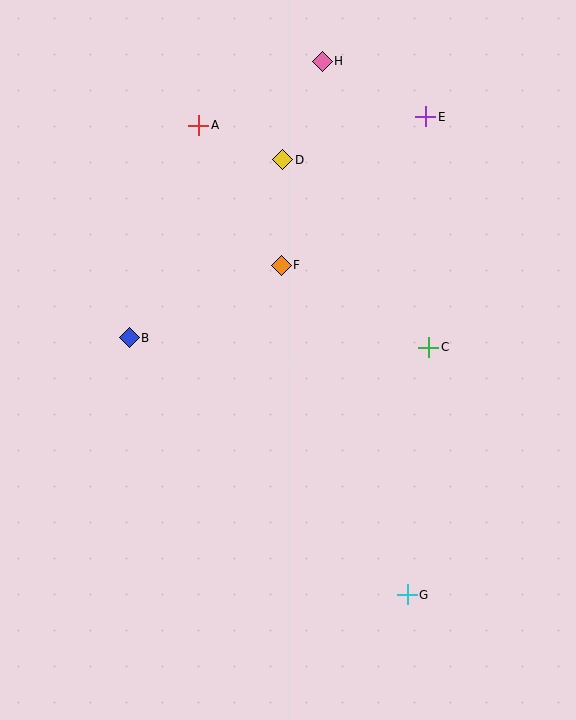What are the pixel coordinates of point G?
Point G is at (407, 595).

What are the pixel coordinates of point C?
Point C is at (429, 347).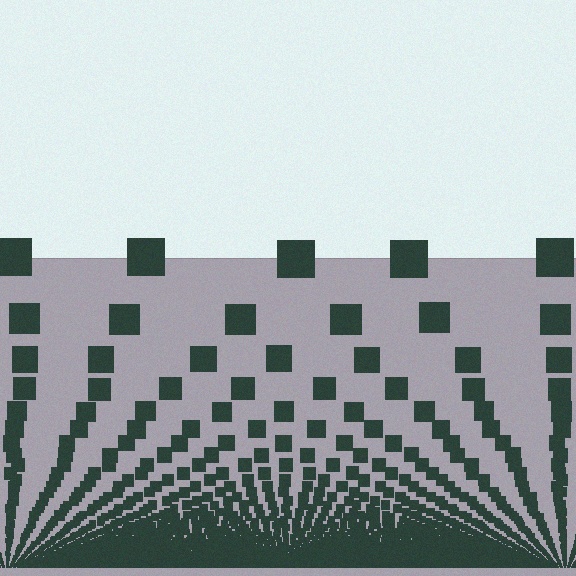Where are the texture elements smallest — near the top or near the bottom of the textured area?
Near the bottom.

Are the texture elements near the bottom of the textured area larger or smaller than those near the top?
Smaller. The gradient is inverted — elements near the bottom are smaller and denser.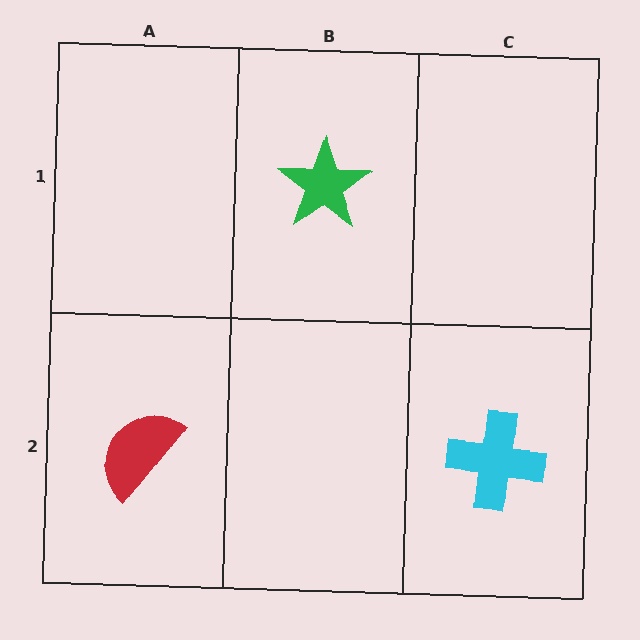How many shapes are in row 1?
1 shape.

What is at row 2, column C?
A cyan cross.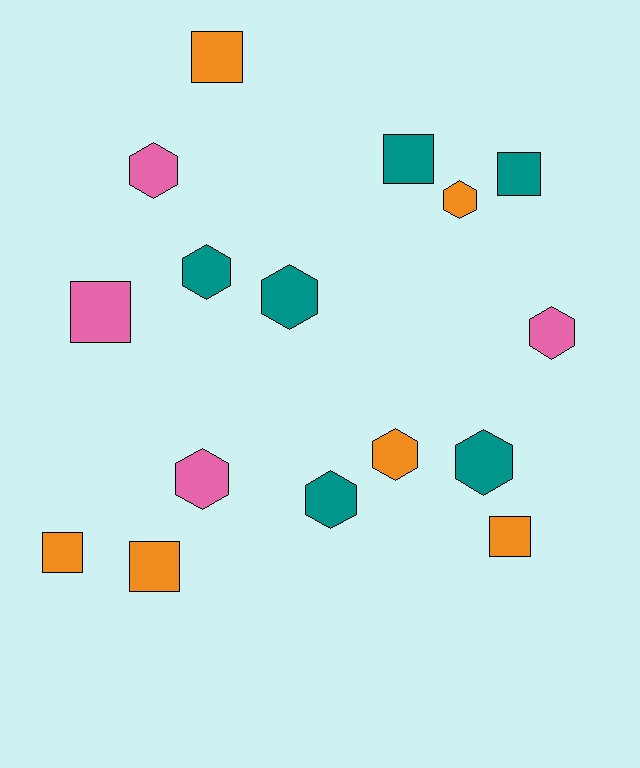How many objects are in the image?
There are 16 objects.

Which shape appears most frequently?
Hexagon, with 9 objects.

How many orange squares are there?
There are 4 orange squares.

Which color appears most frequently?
Orange, with 6 objects.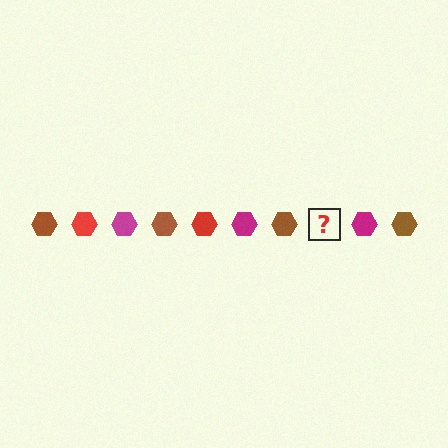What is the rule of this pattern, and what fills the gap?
The rule is that the pattern cycles through brown, red, magenta hexagons. The gap should be filled with a red hexagon.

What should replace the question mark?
The question mark should be replaced with a red hexagon.